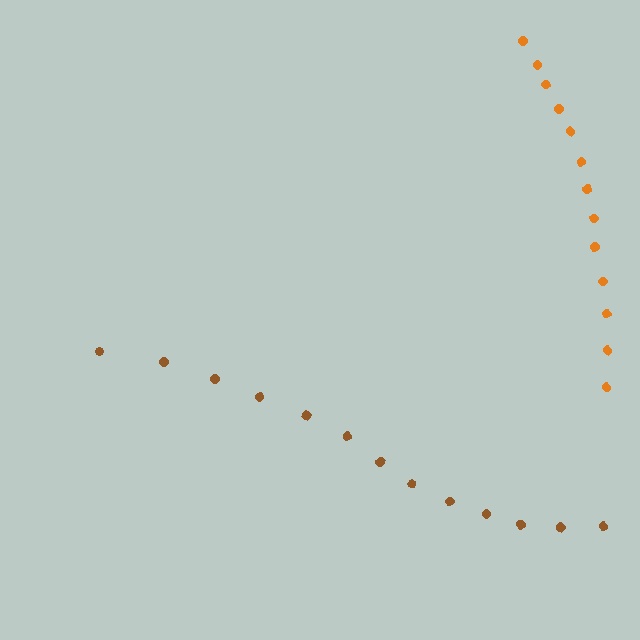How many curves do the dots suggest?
There are 2 distinct paths.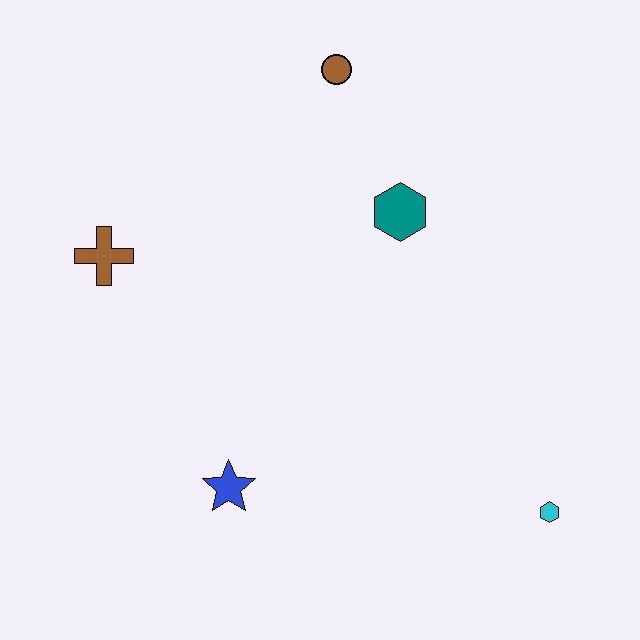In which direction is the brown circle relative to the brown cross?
The brown circle is to the right of the brown cross.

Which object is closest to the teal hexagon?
The brown circle is closest to the teal hexagon.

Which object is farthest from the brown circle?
The cyan hexagon is farthest from the brown circle.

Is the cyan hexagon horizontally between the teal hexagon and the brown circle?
No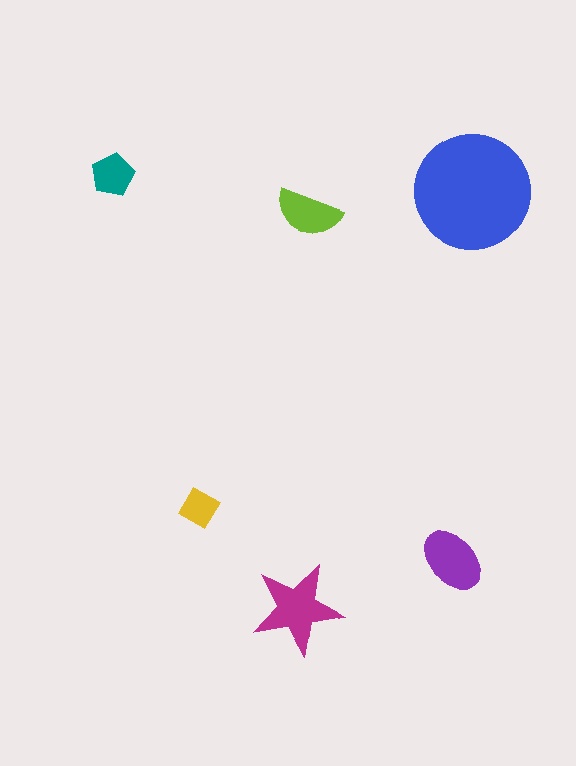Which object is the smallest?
The yellow square.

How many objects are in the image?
There are 6 objects in the image.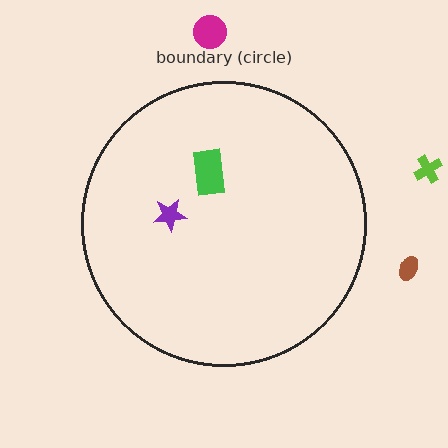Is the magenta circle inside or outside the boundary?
Outside.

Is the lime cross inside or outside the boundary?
Outside.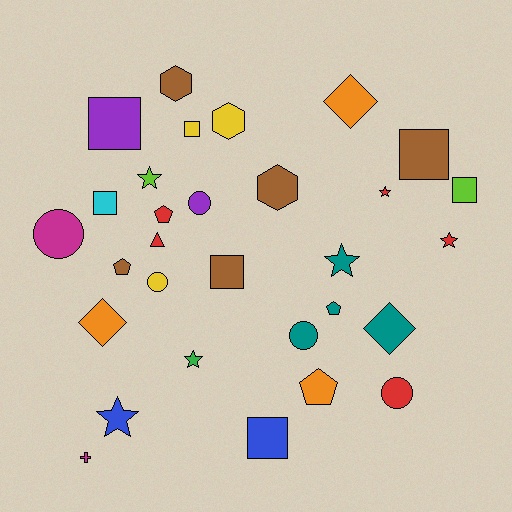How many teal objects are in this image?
There are 4 teal objects.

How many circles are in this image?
There are 5 circles.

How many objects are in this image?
There are 30 objects.